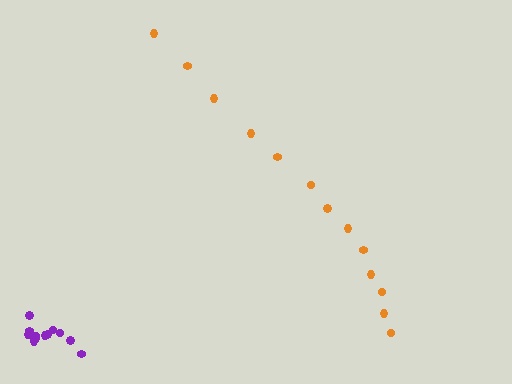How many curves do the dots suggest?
There are 2 distinct paths.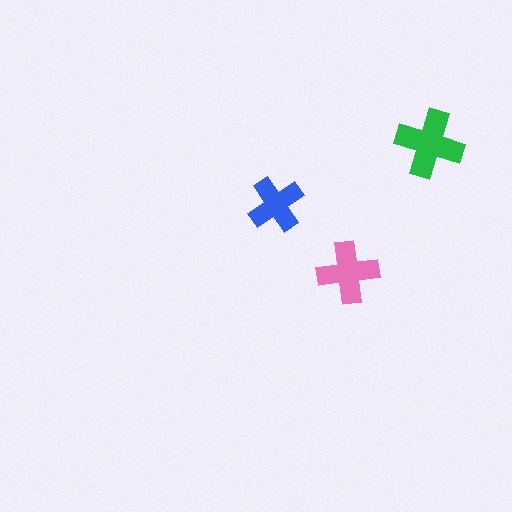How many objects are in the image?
There are 3 objects in the image.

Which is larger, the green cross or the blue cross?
The green one.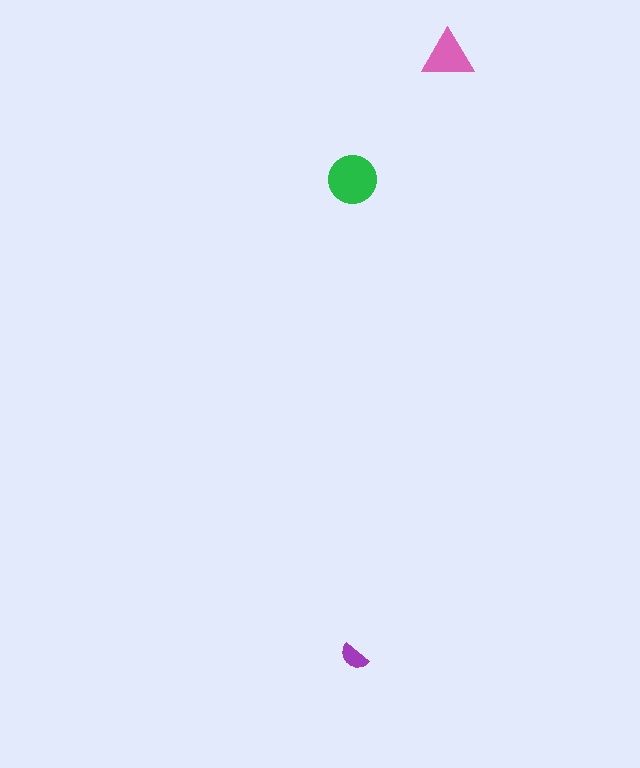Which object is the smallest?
The purple semicircle.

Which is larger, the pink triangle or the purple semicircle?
The pink triangle.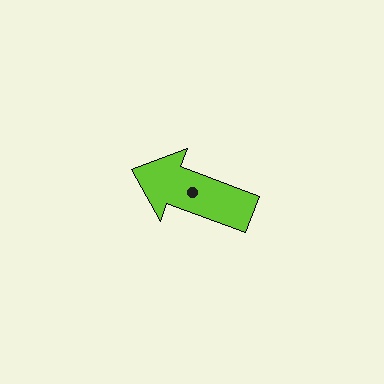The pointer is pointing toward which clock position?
Roughly 10 o'clock.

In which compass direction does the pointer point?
West.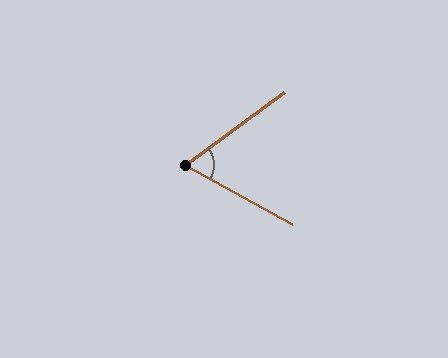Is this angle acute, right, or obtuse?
It is acute.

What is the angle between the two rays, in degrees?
Approximately 65 degrees.